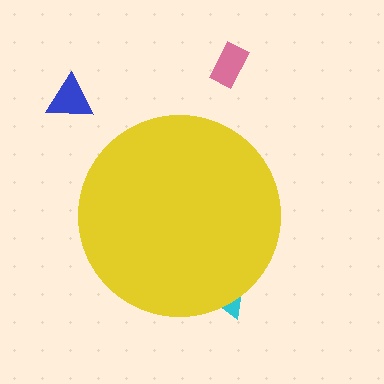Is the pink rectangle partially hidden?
No, the pink rectangle is fully visible.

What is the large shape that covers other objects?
A yellow circle.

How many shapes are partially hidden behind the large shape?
1 shape is partially hidden.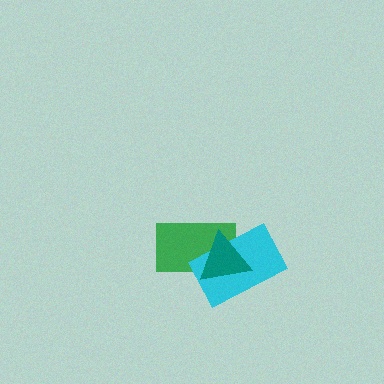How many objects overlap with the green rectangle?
2 objects overlap with the green rectangle.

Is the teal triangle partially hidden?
No, no other shape covers it.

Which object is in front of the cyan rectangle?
The teal triangle is in front of the cyan rectangle.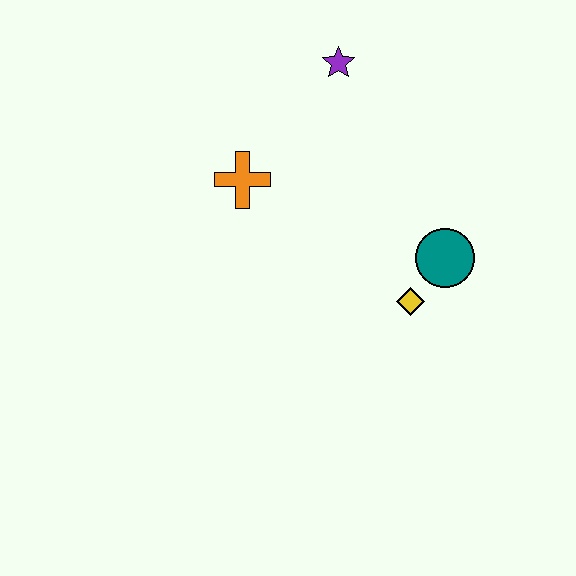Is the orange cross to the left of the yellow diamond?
Yes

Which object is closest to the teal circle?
The yellow diamond is closest to the teal circle.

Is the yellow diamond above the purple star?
No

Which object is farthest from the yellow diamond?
The purple star is farthest from the yellow diamond.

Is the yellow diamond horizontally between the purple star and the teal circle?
Yes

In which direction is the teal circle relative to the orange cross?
The teal circle is to the right of the orange cross.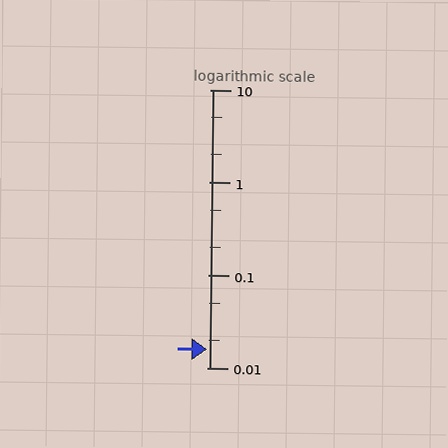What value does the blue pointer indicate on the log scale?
The pointer indicates approximately 0.016.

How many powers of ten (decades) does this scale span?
The scale spans 3 decades, from 0.01 to 10.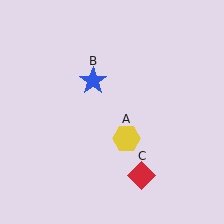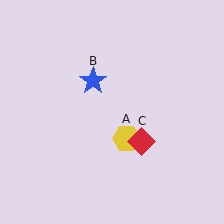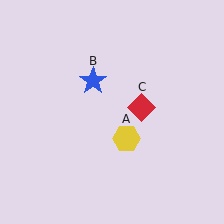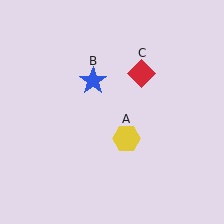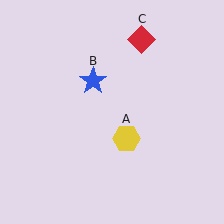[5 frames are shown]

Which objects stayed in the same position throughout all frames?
Yellow hexagon (object A) and blue star (object B) remained stationary.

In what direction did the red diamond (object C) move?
The red diamond (object C) moved up.